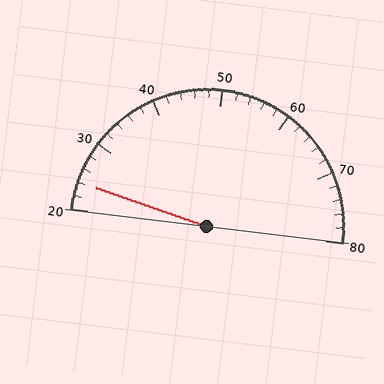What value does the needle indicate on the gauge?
The needle indicates approximately 24.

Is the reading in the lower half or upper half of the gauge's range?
The reading is in the lower half of the range (20 to 80).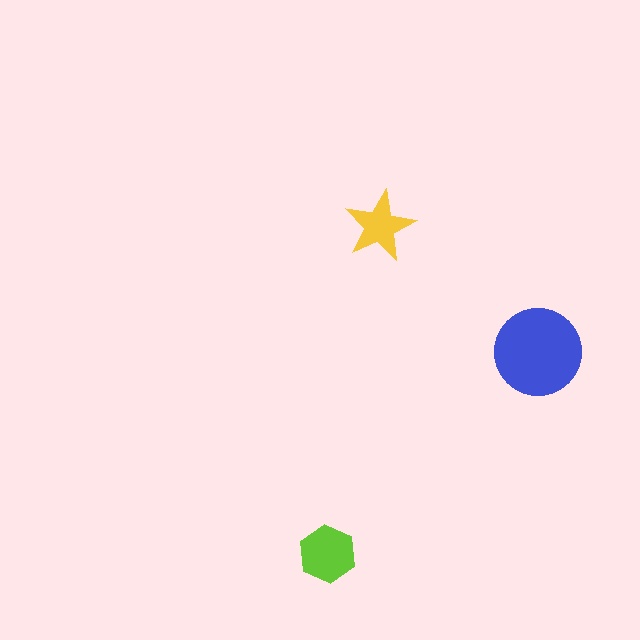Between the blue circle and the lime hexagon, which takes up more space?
The blue circle.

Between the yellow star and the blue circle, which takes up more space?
The blue circle.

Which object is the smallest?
The yellow star.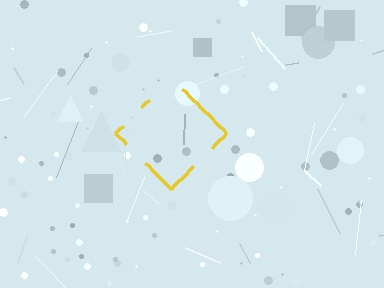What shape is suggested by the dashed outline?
The dashed outline suggests a diamond.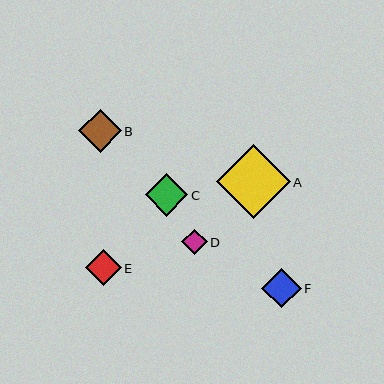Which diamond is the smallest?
Diamond D is the smallest with a size of approximately 25 pixels.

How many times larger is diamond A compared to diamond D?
Diamond A is approximately 2.9 times the size of diamond D.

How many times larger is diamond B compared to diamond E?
Diamond B is approximately 1.2 times the size of diamond E.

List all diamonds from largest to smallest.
From largest to smallest: A, B, C, F, E, D.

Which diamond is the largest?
Diamond A is the largest with a size of approximately 74 pixels.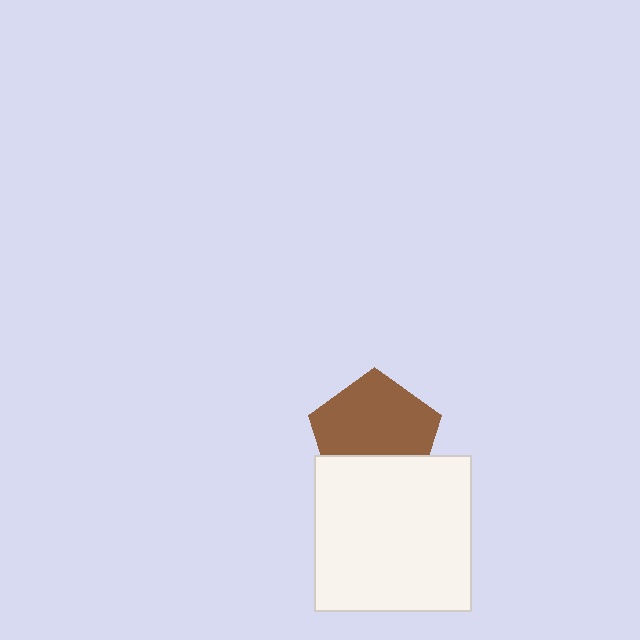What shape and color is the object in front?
The object in front is a white square.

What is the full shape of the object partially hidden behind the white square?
The partially hidden object is a brown pentagon.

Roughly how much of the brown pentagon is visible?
Most of it is visible (roughly 68%).